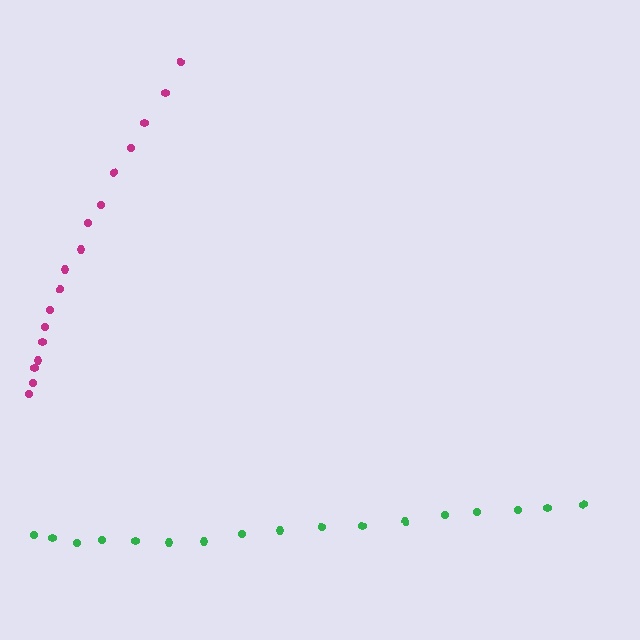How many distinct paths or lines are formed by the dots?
There are 2 distinct paths.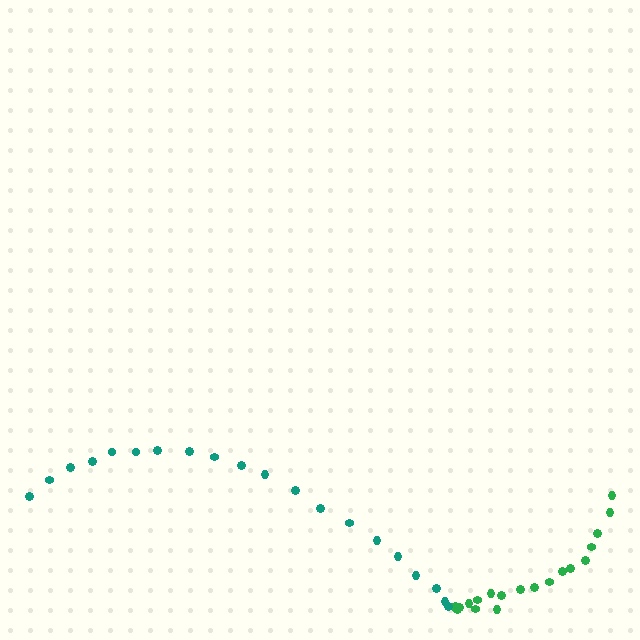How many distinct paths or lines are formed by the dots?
There are 2 distinct paths.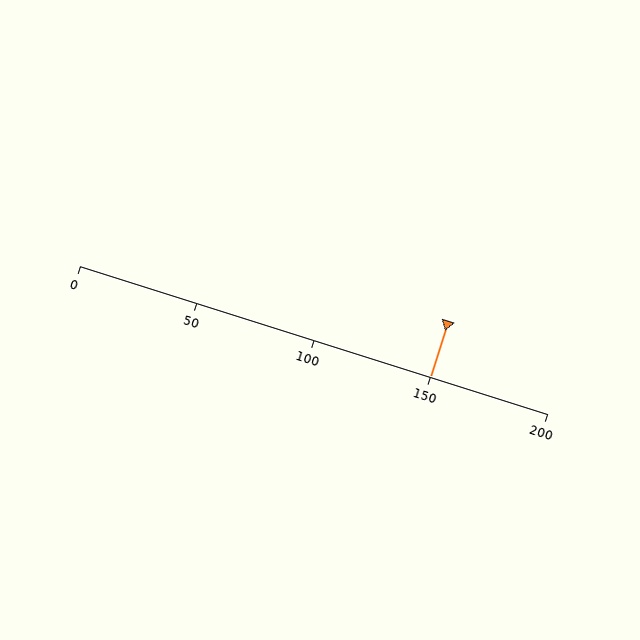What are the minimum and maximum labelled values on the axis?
The axis runs from 0 to 200.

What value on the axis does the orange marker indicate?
The marker indicates approximately 150.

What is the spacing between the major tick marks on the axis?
The major ticks are spaced 50 apart.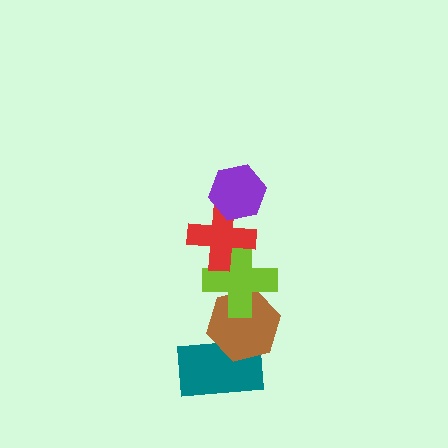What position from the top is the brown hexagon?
The brown hexagon is 4th from the top.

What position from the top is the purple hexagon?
The purple hexagon is 1st from the top.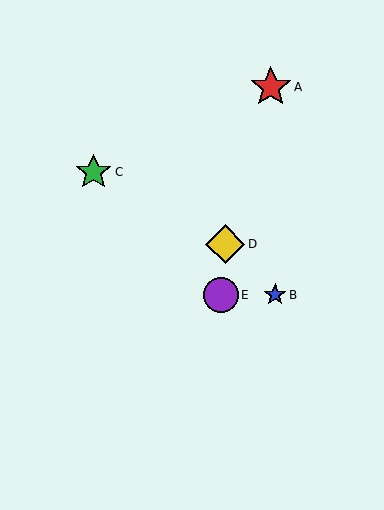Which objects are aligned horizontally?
Objects B, E are aligned horizontally.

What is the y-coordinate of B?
Object B is at y≈295.